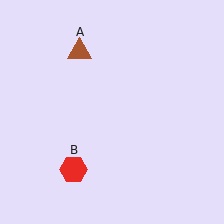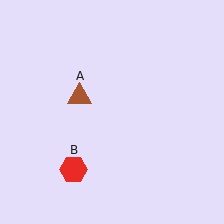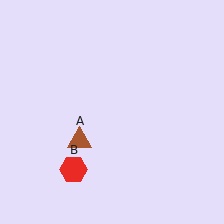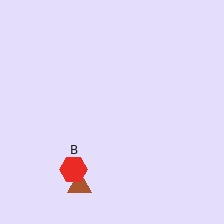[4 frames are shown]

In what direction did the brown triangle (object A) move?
The brown triangle (object A) moved down.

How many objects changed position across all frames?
1 object changed position: brown triangle (object A).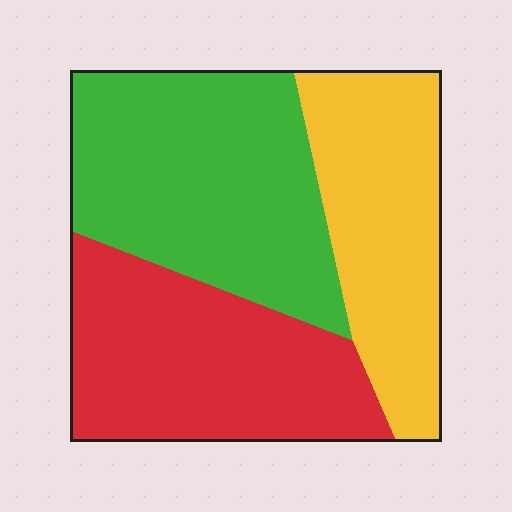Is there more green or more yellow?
Green.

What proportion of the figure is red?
Red covers around 35% of the figure.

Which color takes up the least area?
Yellow, at roughly 30%.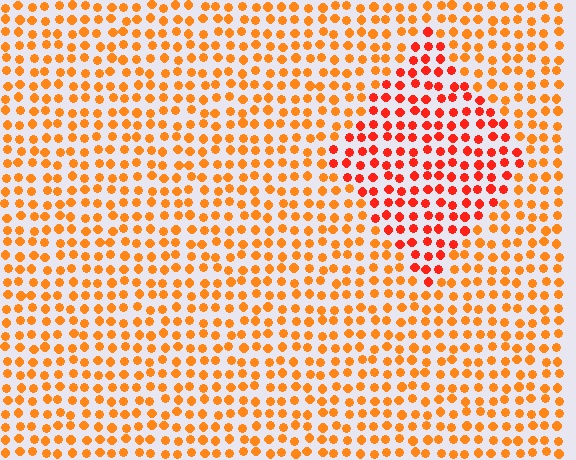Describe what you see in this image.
The image is filled with small orange elements in a uniform arrangement. A diamond-shaped region is visible where the elements are tinted to a slightly different hue, forming a subtle color boundary.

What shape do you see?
I see a diamond.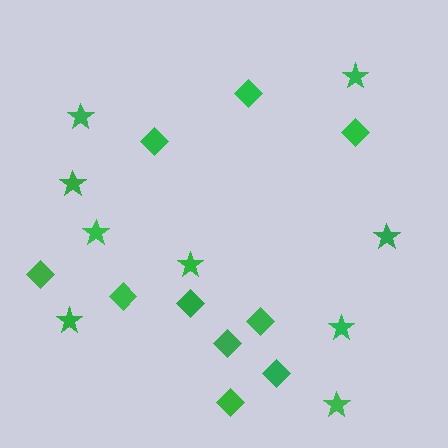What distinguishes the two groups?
There are 2 groups: one group of stars (9) and one group of diamonds (10).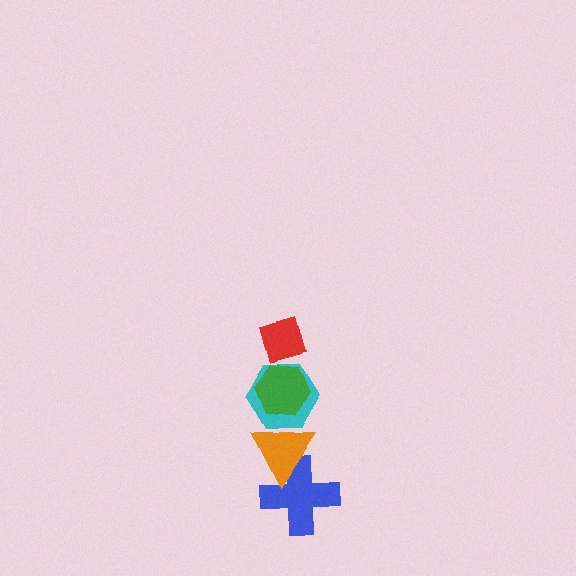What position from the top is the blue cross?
The blue cross is 5th from the top.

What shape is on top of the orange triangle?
The cyan hexagon is on top of the orange triangle.